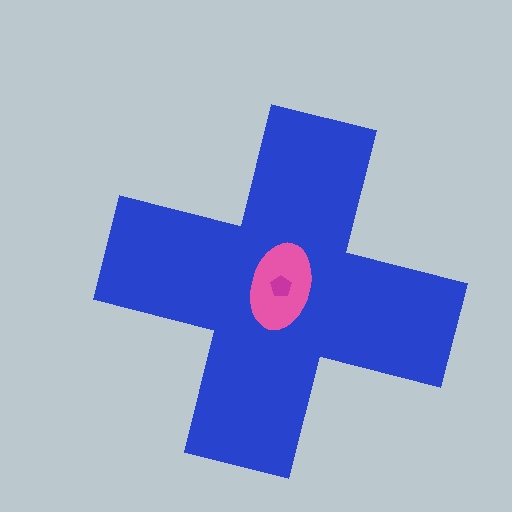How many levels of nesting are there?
3.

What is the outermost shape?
The blue cross.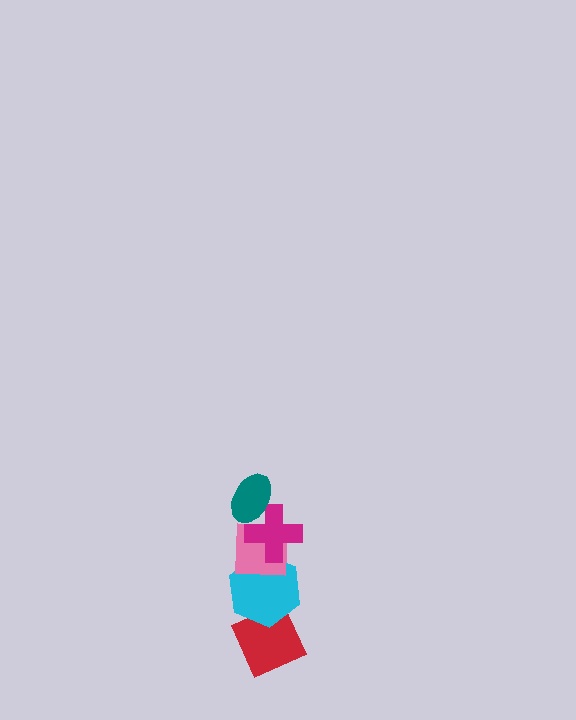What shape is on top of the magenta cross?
The teal ellipse is on top of the magenta cross.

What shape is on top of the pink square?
The magenta cross is on top of the pink square.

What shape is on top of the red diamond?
The cyan hexagon is on top of the red diamond.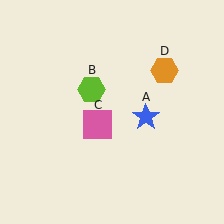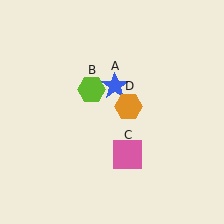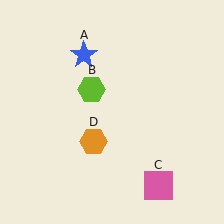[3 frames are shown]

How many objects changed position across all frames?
3 objects changed position: blue star (object A), pink square (object C), orange hexagon (object D).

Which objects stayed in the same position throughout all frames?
Lime hexagon (object B) remained stationary.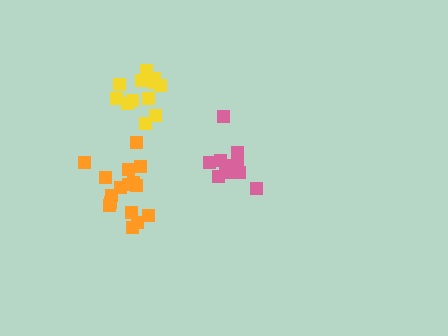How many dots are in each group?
Group 1: 12 dots, Group 2: 12 dots, Group 3: 16 dots (40 total).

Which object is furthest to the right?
The pink cluster is rightmost.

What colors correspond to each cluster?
The clusters are colored: yellow, pink, orange.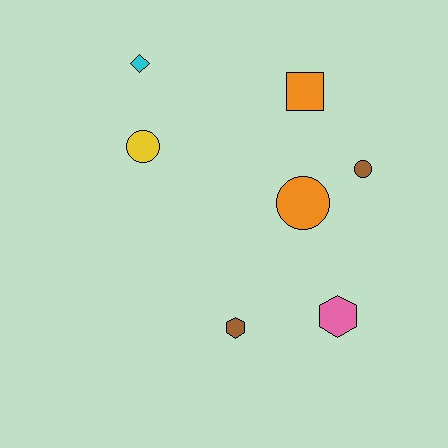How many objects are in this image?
There are 7 objects.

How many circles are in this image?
There are 3 circles.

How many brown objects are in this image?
There are 2 brown objects.